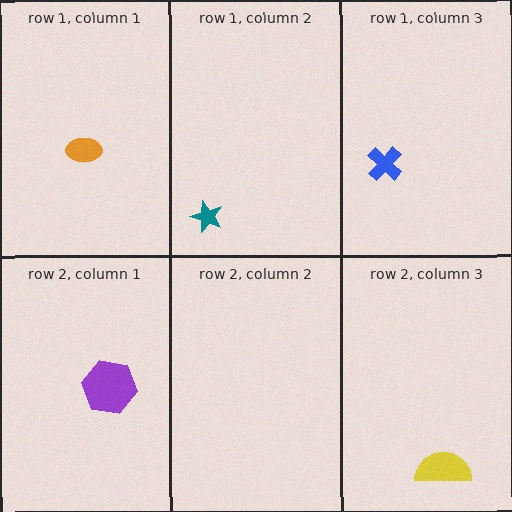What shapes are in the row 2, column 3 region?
The yellow semicircle.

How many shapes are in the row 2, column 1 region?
1.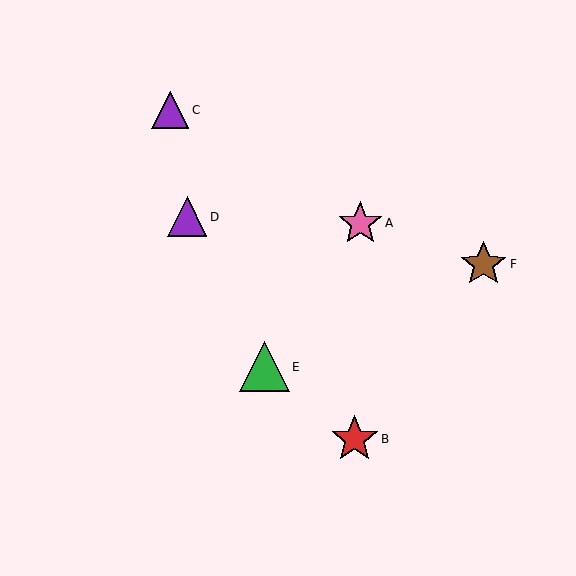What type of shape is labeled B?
Shape B is a red star.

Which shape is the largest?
The green triangle (labeled E) is the largest.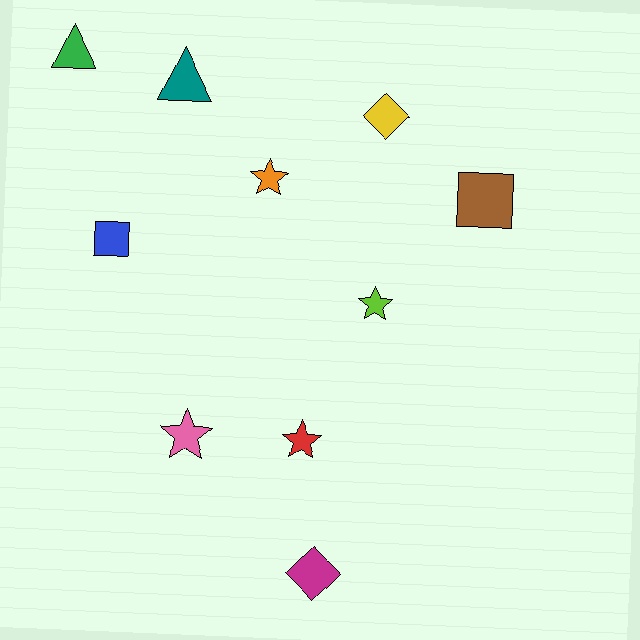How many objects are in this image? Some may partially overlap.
There are 10 objects.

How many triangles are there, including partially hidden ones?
There are 2 triangles.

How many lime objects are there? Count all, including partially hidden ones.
There is 1 lime object.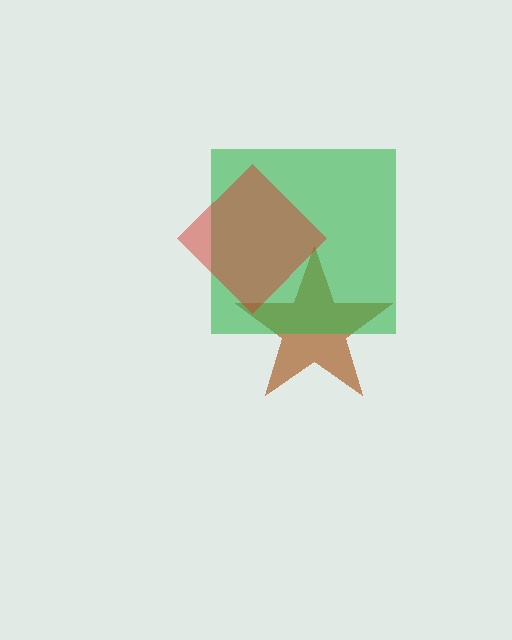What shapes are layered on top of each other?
The layered shapes are: a brown star, a green square, a red diamond.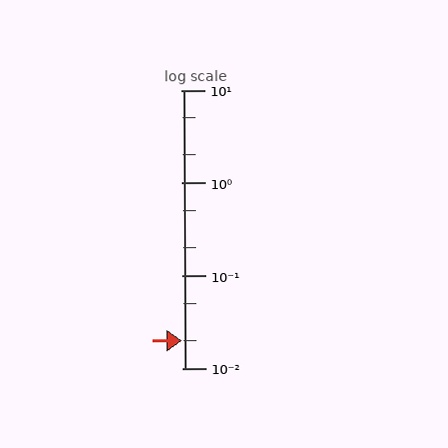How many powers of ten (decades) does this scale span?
The scale spans 3 decades, from 0.01 to 10.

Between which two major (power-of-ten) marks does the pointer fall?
The pointer is between 0.01 and 0.1.